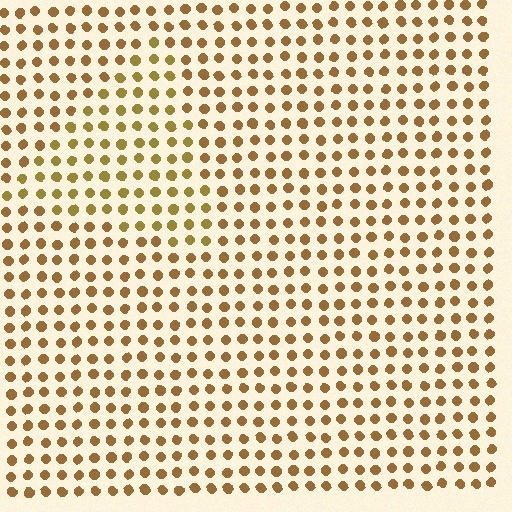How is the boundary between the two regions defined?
The boundary is defined purely by a slight shift in hue (about 18 degrees). Spacing, size, and orientation are identical on both sides.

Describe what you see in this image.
The image is filled with small brown elements in a uniform arrangement. A triangle-shaped region is visible where the elements are tinted to a slightly different hue, forming a subtle color boundary.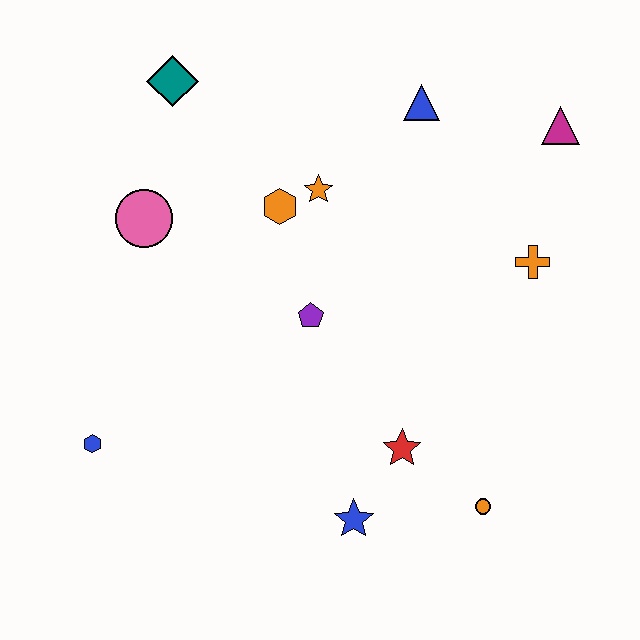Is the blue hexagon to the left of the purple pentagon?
Yes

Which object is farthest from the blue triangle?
The blue hexagon is farthest from the blue triangle.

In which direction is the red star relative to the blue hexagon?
The red star is to the right of the blue hexagon.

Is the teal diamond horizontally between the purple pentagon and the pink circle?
Yes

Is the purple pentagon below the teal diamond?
Yes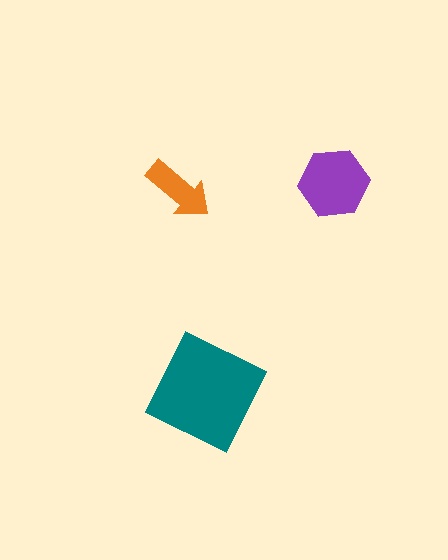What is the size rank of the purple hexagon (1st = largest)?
2nd.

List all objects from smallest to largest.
The orange arrow, the purple hexagon, the teal diamond.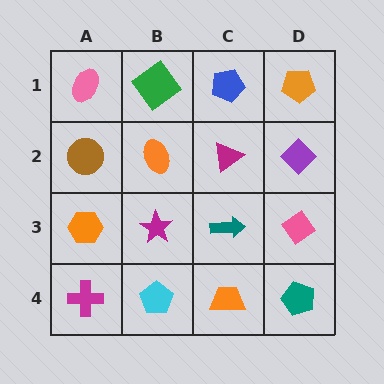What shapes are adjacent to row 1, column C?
A magenta triangle (row 2, column C), a green diamond (row 1, column B), an orange pentagon (row 1, column D).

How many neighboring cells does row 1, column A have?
2.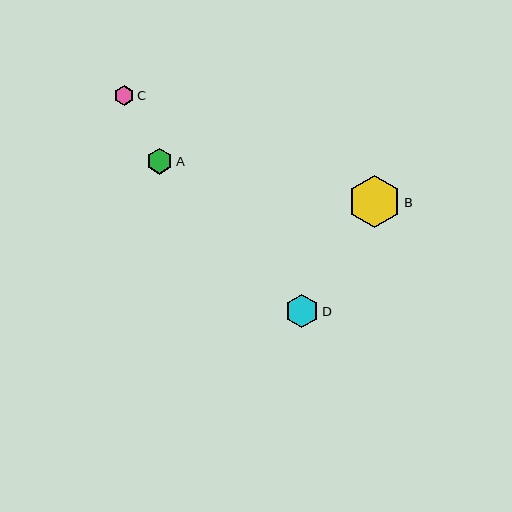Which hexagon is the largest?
Hexagon B is the largest with a size of approximately 53 pixels.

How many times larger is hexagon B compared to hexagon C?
Hexagon B is approximately 2.6 times the size of hexagon C.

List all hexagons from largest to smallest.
From largest to smallest: B, D, A, C.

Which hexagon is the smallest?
Hexagon C is the smallest with a size of approximately 20 pixels.